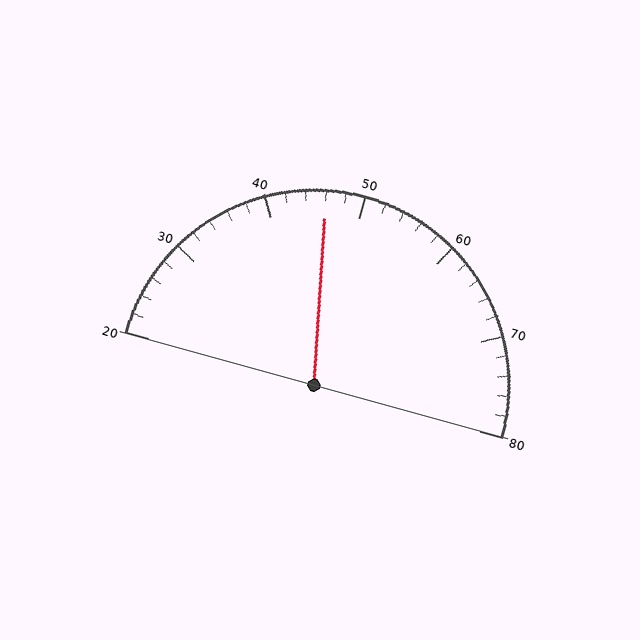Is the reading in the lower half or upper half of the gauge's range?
The reading is in the lower half of the range (20 to 80).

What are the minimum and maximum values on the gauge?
The gauge ranges from 20 to 80.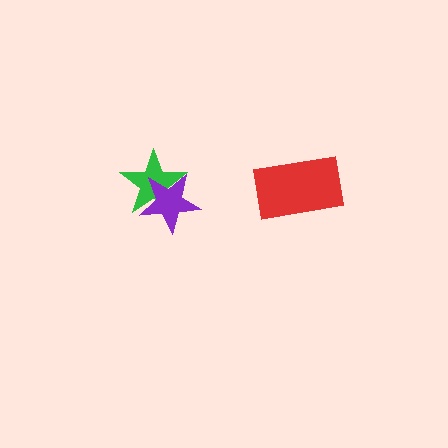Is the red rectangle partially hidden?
No, no other shape covers it.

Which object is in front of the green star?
The purple star is in front of the green star.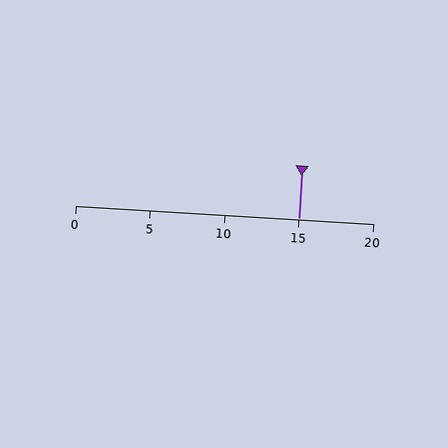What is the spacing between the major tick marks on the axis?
The major ticks are spaced 5 apart.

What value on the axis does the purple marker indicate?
The marker indicates approximately 15.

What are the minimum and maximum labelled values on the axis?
The axis runs from 0 to 20.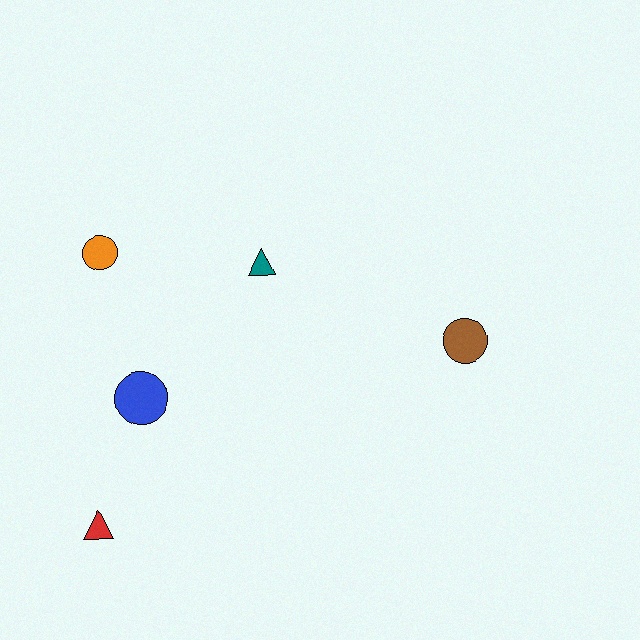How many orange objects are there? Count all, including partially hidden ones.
There is 1 orange object.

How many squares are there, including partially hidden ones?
There are no squares.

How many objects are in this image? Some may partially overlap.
There are 5 objects.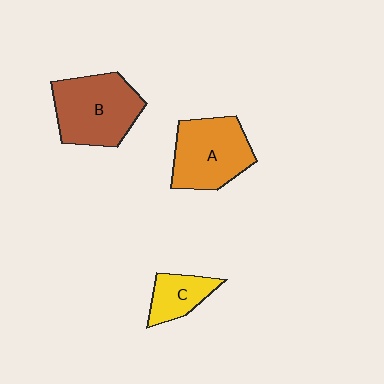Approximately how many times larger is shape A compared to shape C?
Approximately 2.0 times.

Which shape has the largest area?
Shape B (brown).